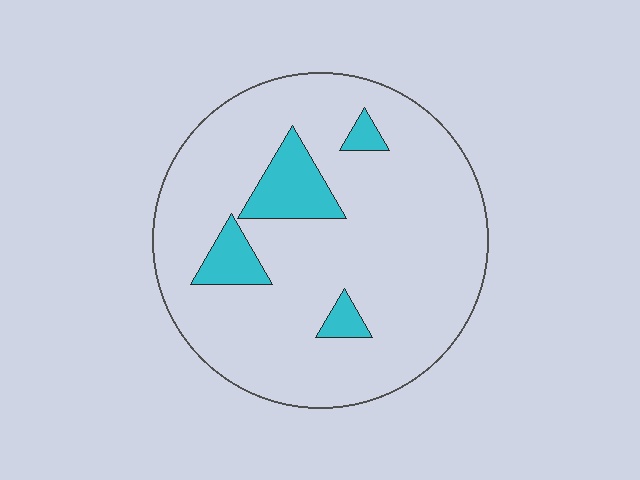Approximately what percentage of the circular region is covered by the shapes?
Approximately 10%.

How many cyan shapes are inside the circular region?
4.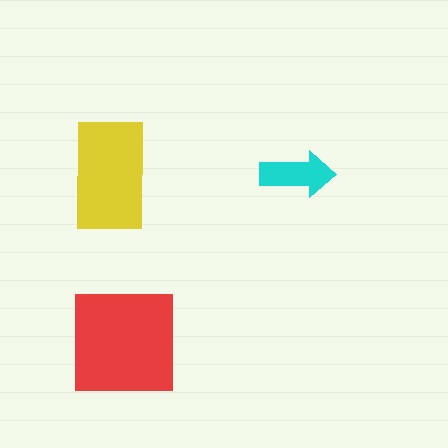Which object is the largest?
The red square.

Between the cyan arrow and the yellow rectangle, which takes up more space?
The yellow rectangle.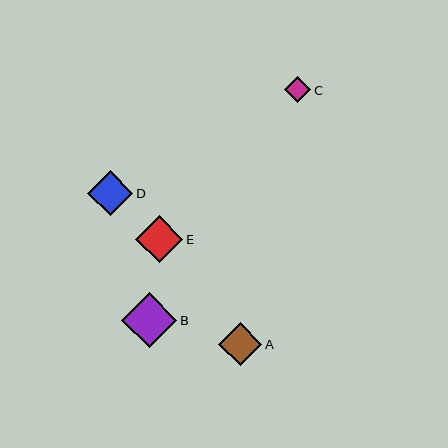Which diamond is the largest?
Diamond B is the largest with a size of approximately 55 pixels.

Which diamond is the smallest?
Diamond C is the smallest with a size of approximately 26 pixels.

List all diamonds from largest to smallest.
From largest to smallest: B, E, D, A, C.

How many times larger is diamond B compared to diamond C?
Diamond B is approximately 2.1 times the size of diamond C.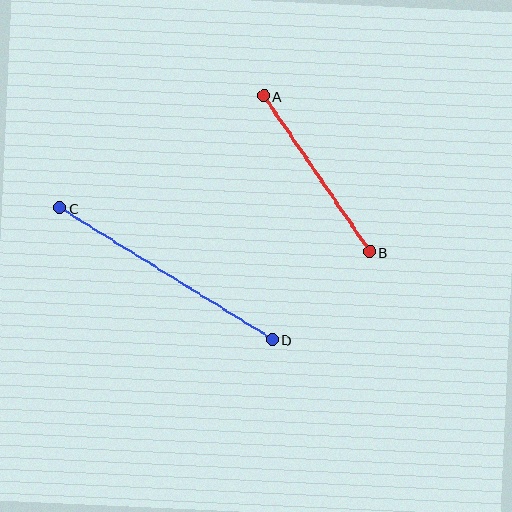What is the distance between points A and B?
The distance is approximately 189 pixels.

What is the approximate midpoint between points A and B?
The midpoint is at approximately (316, 174) pixels.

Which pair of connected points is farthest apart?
Points C and D are farthest apart.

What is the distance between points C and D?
The distance is approximately 250 pixels.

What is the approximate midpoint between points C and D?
The midpoint is at approximately (166, 274) pixels.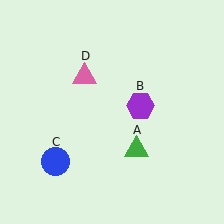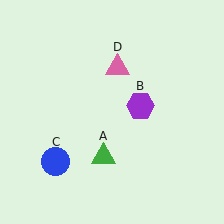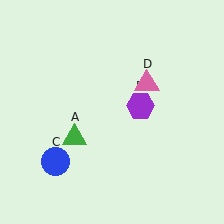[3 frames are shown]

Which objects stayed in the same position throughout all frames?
Purple hexagon (object B) and blue circle (object C) remained stationary.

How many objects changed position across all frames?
2 objects changed position: green triangle (object A), pink triangle (object D).